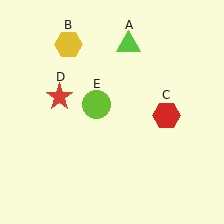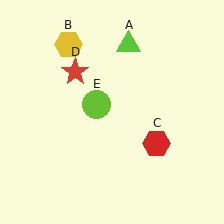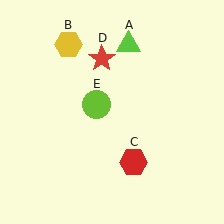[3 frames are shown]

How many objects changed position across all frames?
2 objects changed position: red hexagon (object C), red star (object D).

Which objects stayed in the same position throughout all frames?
Lime triangle (object A) and yellow hexagon (object B) and lime circle (object E) remained stationary.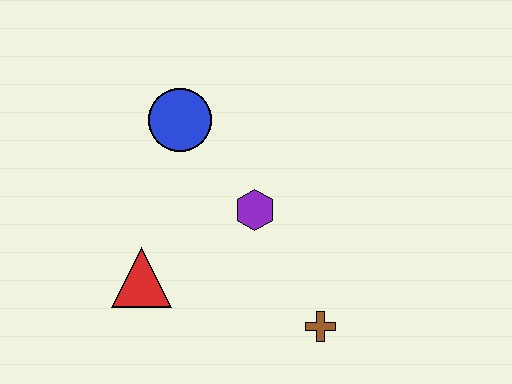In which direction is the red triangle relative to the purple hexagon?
The red triangle is to the left of the purple hexagon.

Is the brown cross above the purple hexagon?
No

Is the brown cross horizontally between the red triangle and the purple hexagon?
No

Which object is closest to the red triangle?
The purple hexagon is closest to the red triangle.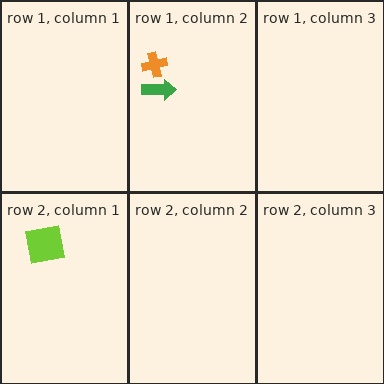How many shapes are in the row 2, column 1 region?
1.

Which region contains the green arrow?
The row 1, column 2 region.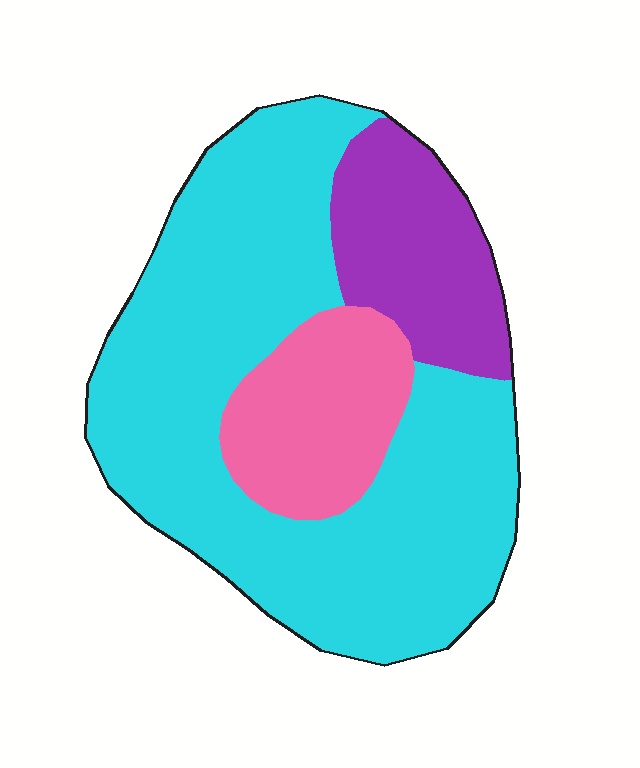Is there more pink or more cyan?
Cyan.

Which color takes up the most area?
Cyan, at roughly 65%.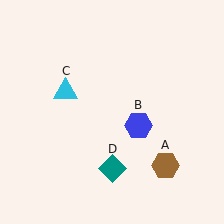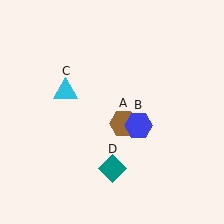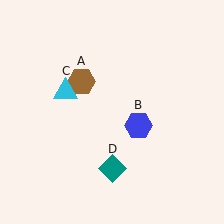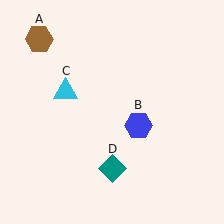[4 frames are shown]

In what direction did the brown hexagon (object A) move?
The brown hexagon (object A) moved up and to the left.